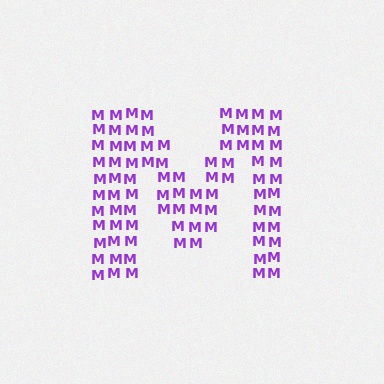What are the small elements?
The small elements are letter M's.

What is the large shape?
The large shape is the letter M.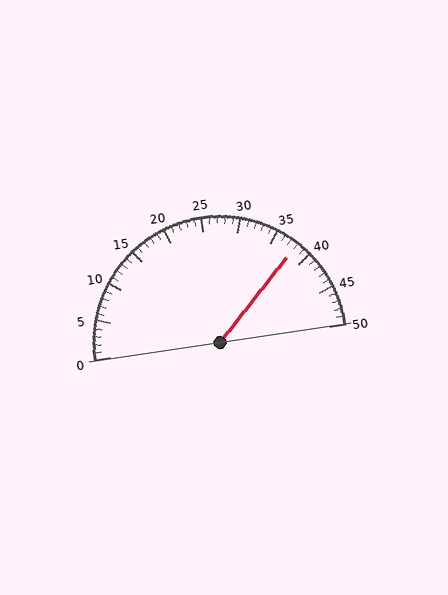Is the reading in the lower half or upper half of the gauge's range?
The reading is in the upper half of the range (0 to 50).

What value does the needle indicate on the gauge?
The needle indicates approximately 38.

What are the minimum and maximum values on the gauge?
The gauge ranges from 0 to 50.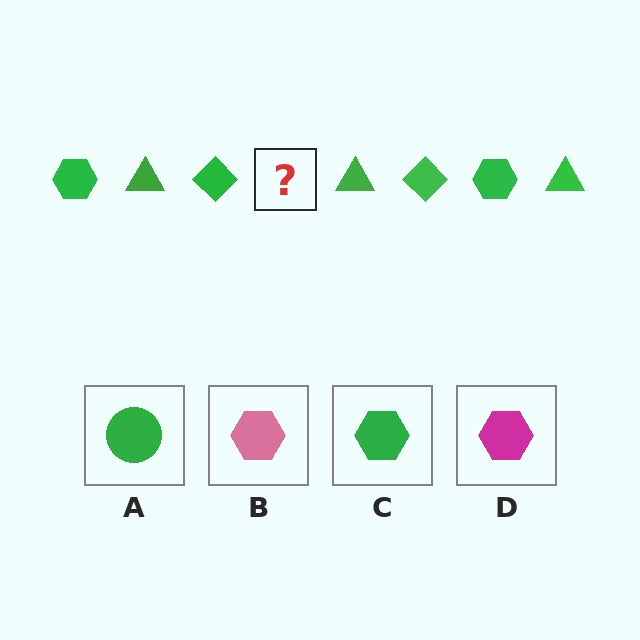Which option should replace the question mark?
Option C.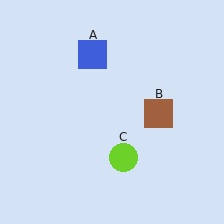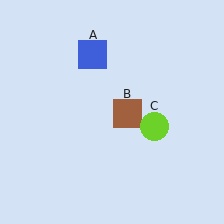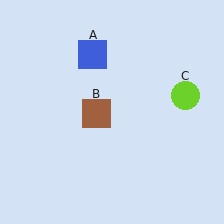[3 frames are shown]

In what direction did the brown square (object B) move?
The brown square (object B) moved left.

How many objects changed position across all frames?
2 objects changed position: brown square (object B), lime circle (object C).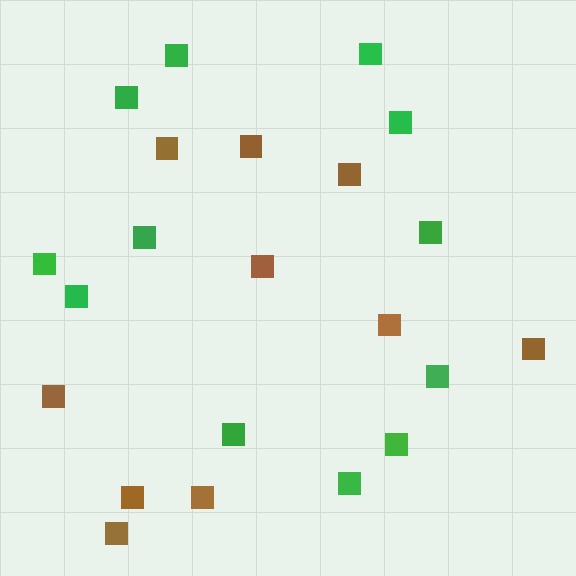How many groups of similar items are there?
There are 2 groups: one group of green squares (12) and one group of brown squares (10).